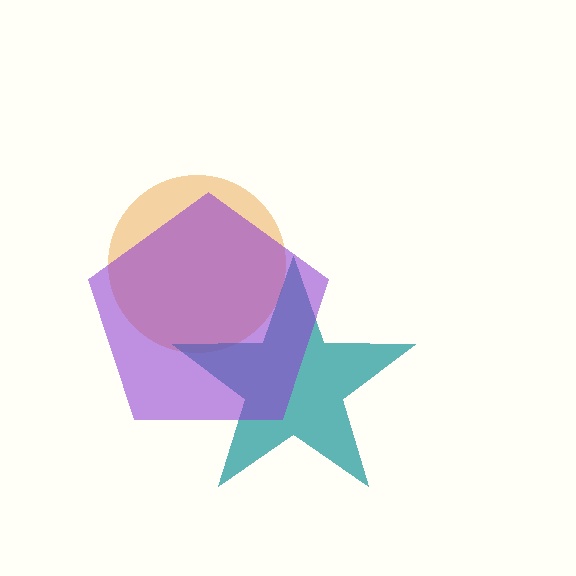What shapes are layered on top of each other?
The layered shapes are: an orange circle, a teal star, a purple pentagon.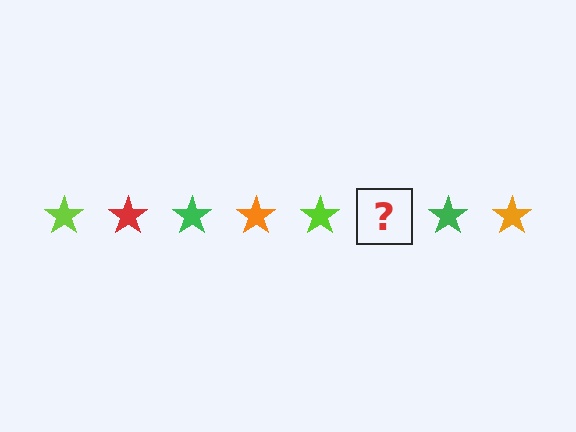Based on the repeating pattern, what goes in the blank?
The blank should be a red star.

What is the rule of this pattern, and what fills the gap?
The rule is that the pattern cycles through lime, red, green, orange stars. The gap should be filled with a red star.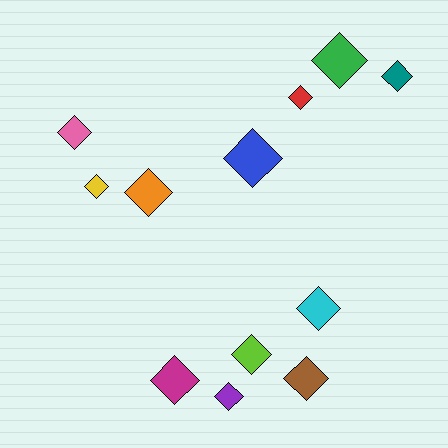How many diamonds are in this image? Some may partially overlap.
There are 12 diamonds.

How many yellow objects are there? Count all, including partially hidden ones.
There is 1 yellow object.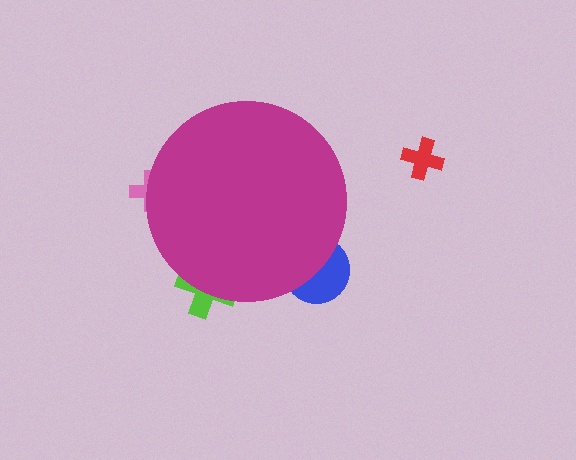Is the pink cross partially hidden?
Yes, the pink cross is partially hidden behind the magenta circle.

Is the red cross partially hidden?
No, the red cross is fully visible.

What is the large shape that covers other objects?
A magenta circle.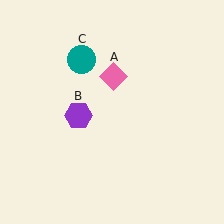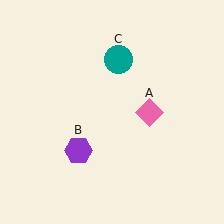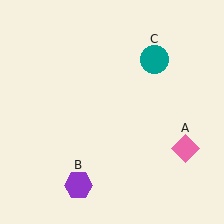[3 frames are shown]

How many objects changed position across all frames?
3 objects changed position: pink diamond (object A), purple hexagon (object B), teal circle (object C).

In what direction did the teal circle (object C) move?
The teal circle (object C) moved right.